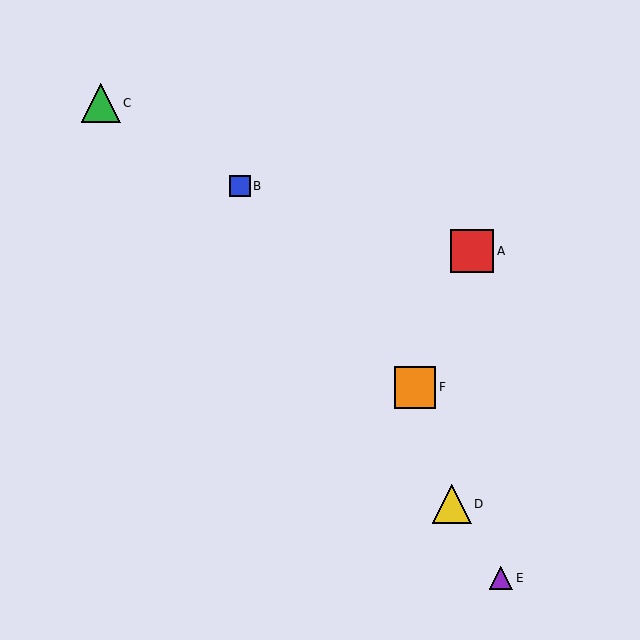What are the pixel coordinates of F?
Object F is at (415, 387).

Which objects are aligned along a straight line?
Objects B, D, E are aligned along a straight line.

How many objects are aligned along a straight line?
3 objects (B, D, E) are aligned along a straight line.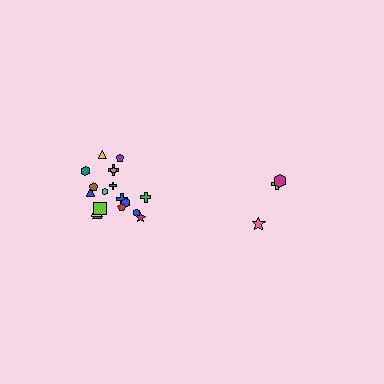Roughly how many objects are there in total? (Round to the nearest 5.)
Roughly 20 objects in total.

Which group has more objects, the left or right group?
The left group.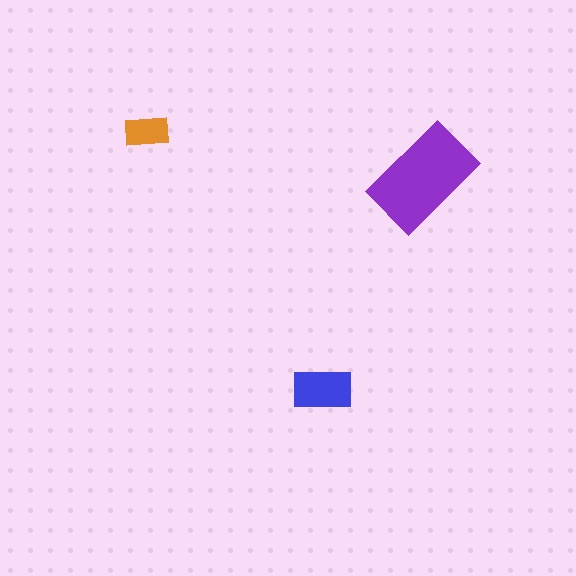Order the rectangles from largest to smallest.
the purple one, the blue one, the orange one.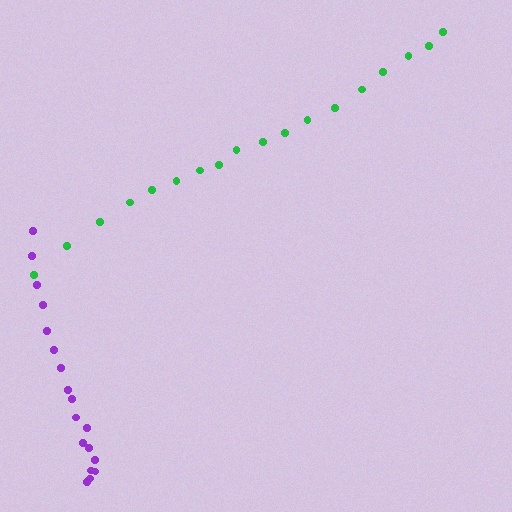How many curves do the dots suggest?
There are 2 distinct paths.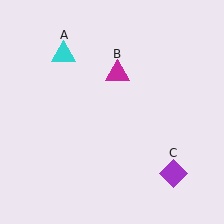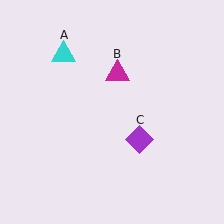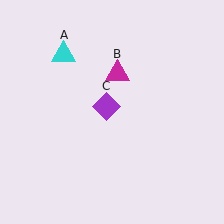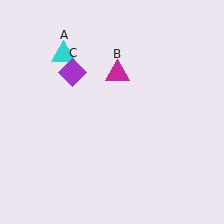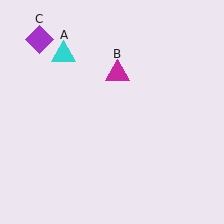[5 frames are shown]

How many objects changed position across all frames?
1 object changed position: purple diamond (object C).